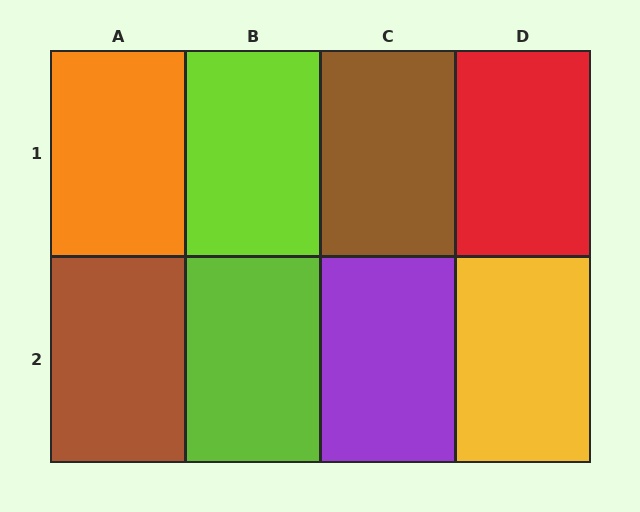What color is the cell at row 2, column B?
Lime.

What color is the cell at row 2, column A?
Brown.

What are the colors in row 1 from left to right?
Orange, lime, brown, red.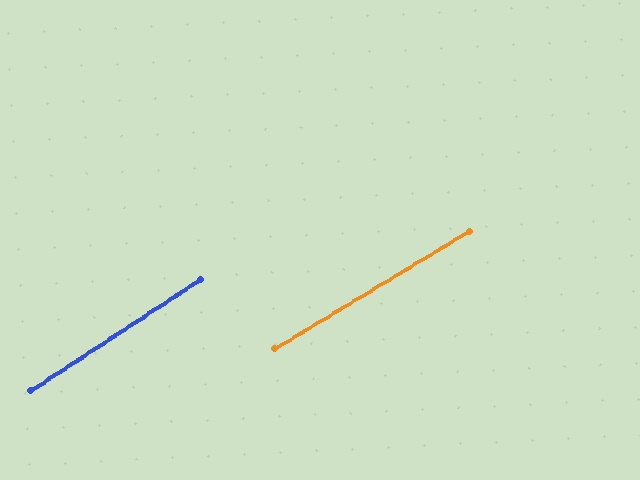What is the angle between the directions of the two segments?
Approximately 2 degrees.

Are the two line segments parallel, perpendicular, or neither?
Parallel — their directions differ by only 2.0°.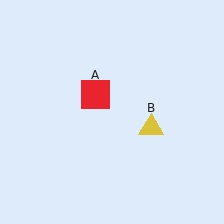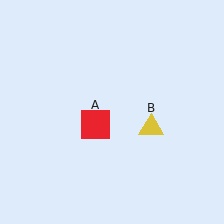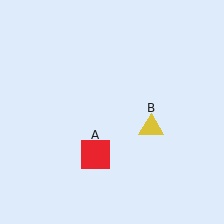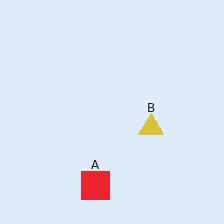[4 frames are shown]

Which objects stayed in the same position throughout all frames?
Yellow triangle (object B) remained stationary.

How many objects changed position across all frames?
1 object changed position: red square (object A).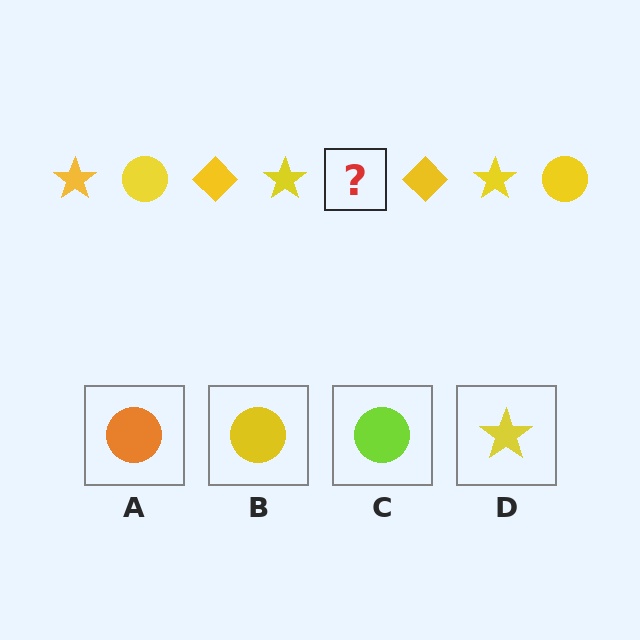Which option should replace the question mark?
Option B.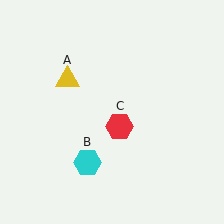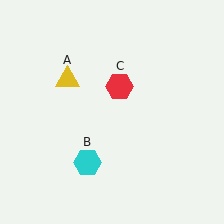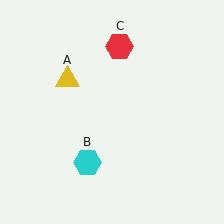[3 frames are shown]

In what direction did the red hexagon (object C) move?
The red hexagon (object C) moved up.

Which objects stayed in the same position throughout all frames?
Yellow triangle (object A) and cyan hexagon (object B) remained stationary.